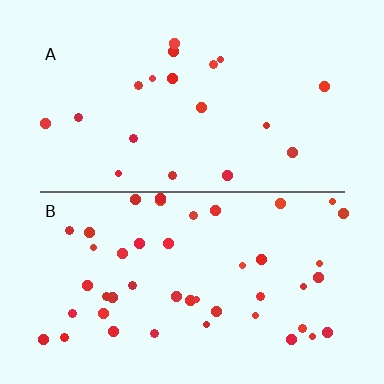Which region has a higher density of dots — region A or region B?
B (the bottom).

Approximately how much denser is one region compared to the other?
Approximately 2.4× — region B over region A.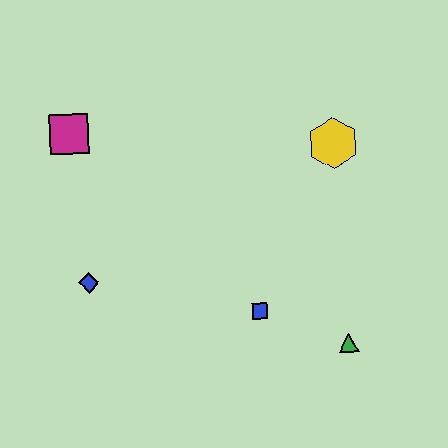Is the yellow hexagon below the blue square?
No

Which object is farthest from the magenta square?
The green triangle is farthest from the magenta square.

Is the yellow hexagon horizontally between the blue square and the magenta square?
No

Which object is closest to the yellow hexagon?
The blue square is closest to the yellow hexagon.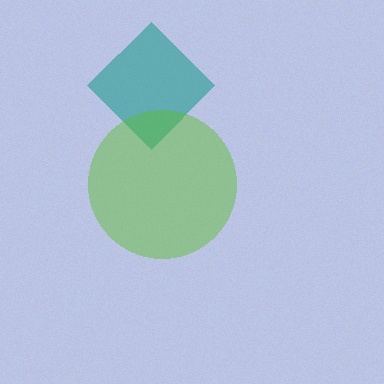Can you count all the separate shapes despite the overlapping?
Yes, there are 2 separate shapes.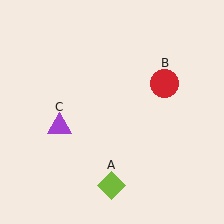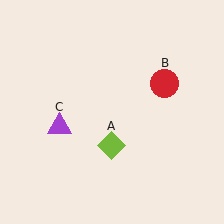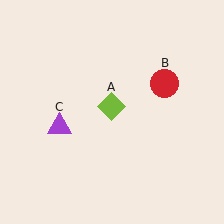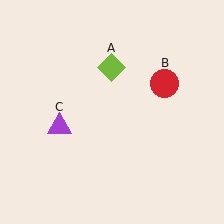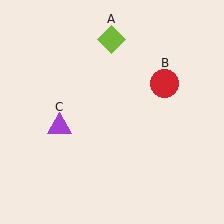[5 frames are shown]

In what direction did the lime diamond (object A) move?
The lime diamond (object A) moved up.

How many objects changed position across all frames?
1 object changed position: lime diamond (object A).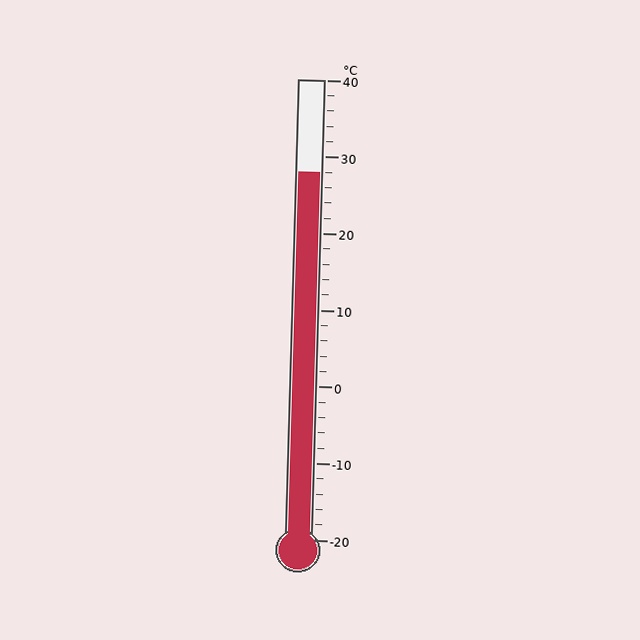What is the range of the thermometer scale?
The thermometer scale ranges from -20°C to 40°C.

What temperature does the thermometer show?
The thermometer shows approximately 28°C.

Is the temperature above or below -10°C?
The temperature is above -10°C.